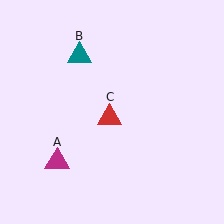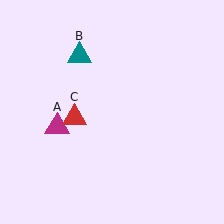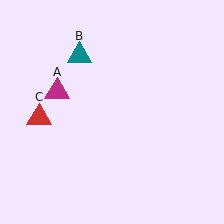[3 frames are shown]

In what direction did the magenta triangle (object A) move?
The magenta triangle (object A) moved up.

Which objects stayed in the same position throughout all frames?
Teal triangle (object B) remained stationary.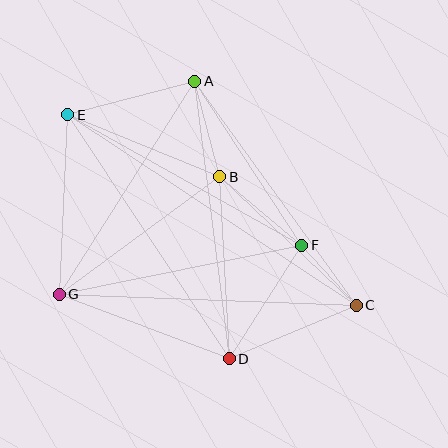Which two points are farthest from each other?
Points C and E are farthest from each other.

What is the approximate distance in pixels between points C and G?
The distance between C and G is approximately 297 pixels.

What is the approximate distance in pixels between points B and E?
The distance between B and E is approximately 164 pixels.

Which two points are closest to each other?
Points C and F are closest to each other.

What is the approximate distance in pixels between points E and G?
The distance between E and G is approximately 180 pixels.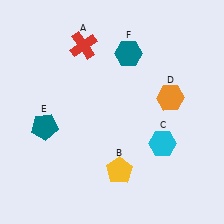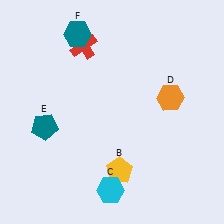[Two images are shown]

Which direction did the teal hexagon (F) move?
The teal hexagon (F) moved left.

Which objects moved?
The objects that moved are: the cyan hexagon (C), the teal hexagon (F).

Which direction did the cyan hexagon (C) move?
The cyan hexagon (C) moved left.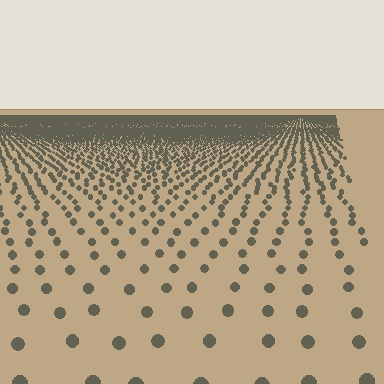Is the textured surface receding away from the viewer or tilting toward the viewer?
The surface is receding away from the viewer. Texture elements get smaller and denser toward the top.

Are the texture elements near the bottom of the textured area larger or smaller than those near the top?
Larger. Near the bottom, elements are closer to the viewer and appear at a bigger on-screen size.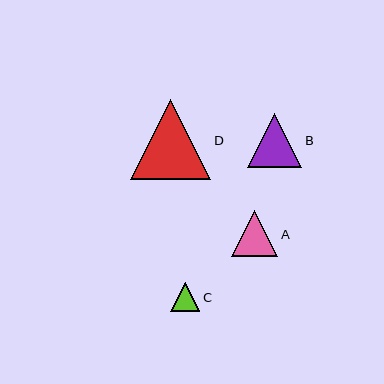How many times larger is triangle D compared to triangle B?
Triangle D is approximately 1.5 times the size of triangle B.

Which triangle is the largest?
Triangle D is the largest with a size of approximately 80 pixels.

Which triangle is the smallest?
Triangle C is the smallest with a size of approximately 29 pixels.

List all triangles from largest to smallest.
From largest to smallest: D, B, A, C.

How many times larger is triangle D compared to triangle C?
Triangle D is approximately 2.8 times the size of triangle C.